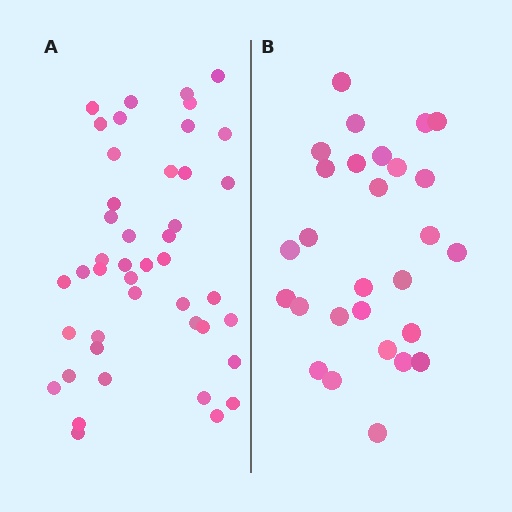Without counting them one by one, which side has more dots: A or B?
Region A (the left region) has more dots.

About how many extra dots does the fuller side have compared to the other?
Region A has approximately 15 more dots than region B.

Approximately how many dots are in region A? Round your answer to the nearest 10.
About 40 dots. (The exact count is 44, which rounds to 40.)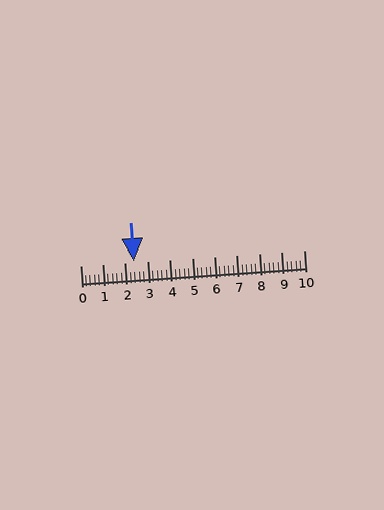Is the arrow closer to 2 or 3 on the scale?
The arrow is closer to 2.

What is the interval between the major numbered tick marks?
The major tick marks are spaced 1 units apart.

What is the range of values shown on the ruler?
The ruler shows values from 0 to 10.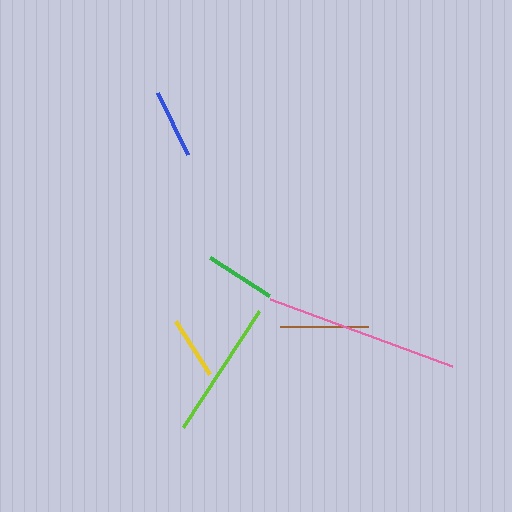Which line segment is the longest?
The pink line is the longest at approximately 194 pixels.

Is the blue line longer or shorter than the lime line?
The lime line is longer than the blue line.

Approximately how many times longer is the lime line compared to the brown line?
The lime line is approximately 1.6 times the length of the brown line.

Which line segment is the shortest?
The yellow line is the shortest at approximately 63 pixels.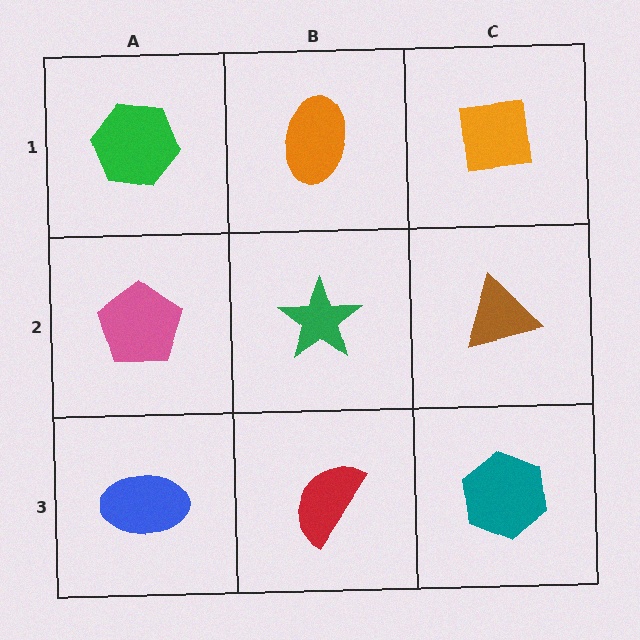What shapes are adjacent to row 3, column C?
A brown triangle (row 2, column C), a red semicircle (row 3, column B).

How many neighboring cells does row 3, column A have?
2.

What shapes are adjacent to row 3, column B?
A green star (row 2, column B), a blue ellipse (row 3, column A), a teal hexagon (row 3, column C).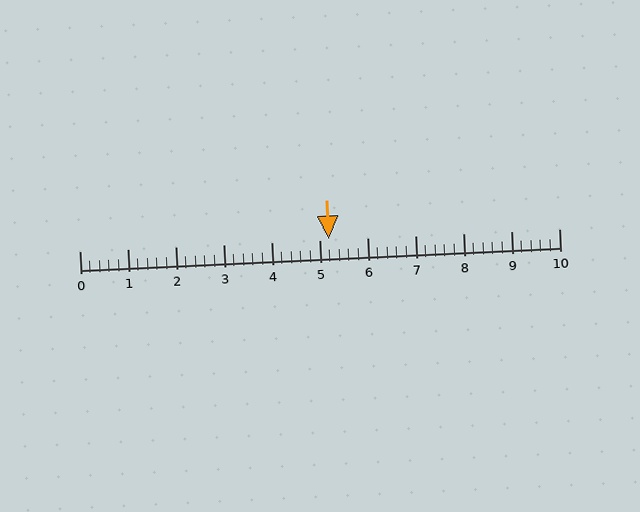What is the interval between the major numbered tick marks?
The major tick marks are spaced 1 units apart.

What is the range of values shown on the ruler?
The ruler shows values from 0 to 10.